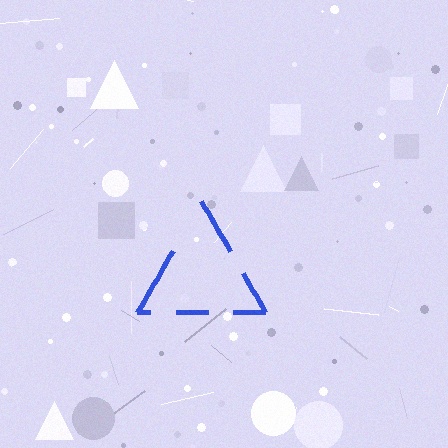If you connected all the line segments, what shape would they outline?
They would outline a triangle.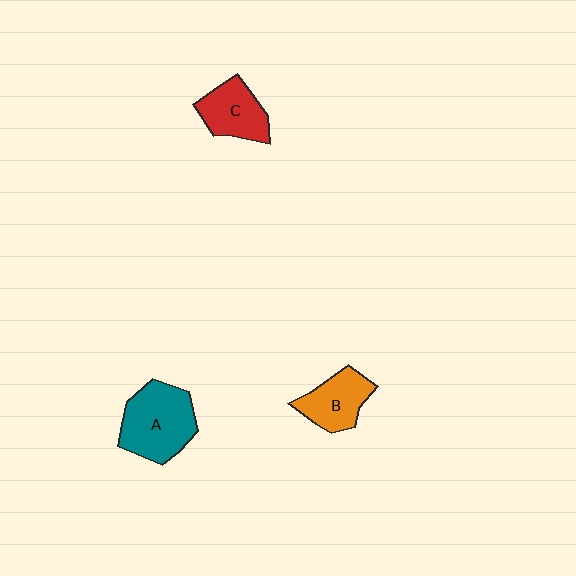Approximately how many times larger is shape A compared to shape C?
Approximately 1.5 times.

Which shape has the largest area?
Shape A (teal).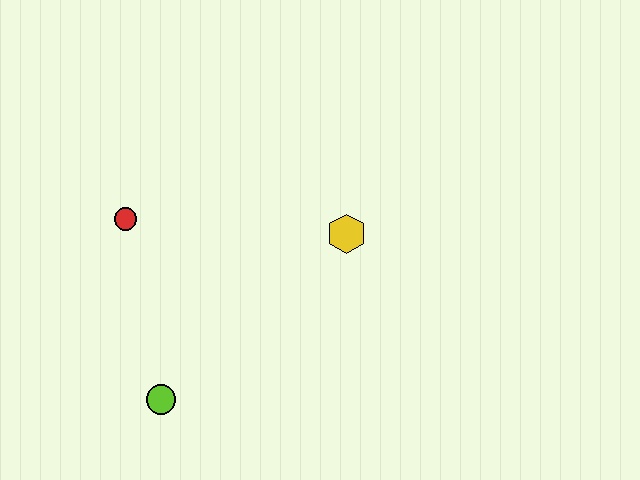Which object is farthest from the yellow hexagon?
The lime circle is farthest from the yellow hexagon.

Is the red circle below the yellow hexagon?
No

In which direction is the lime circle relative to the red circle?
The lime circle is below the red circle.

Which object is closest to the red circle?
The lime circle is closest to the red circle.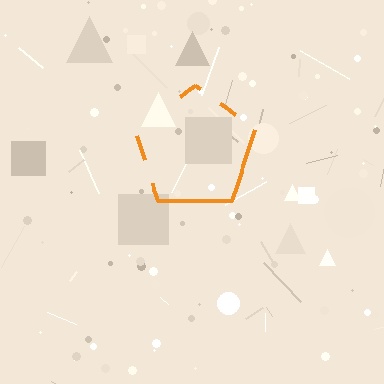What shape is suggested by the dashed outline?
The dashed outline suggests a pentagon.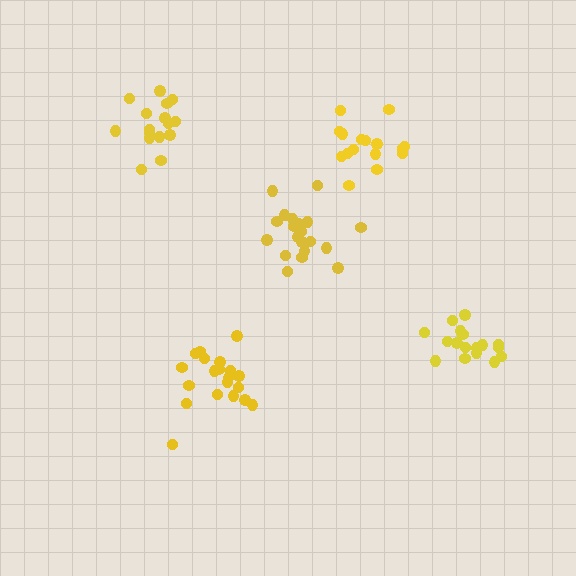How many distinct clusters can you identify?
There are 5 distinct clusters.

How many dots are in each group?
Group 1: 17 dots, Group 2: 20 dots, Group 3: 16 dots, Group 4: 16 dots, Group 5: 20 dots (89 total).